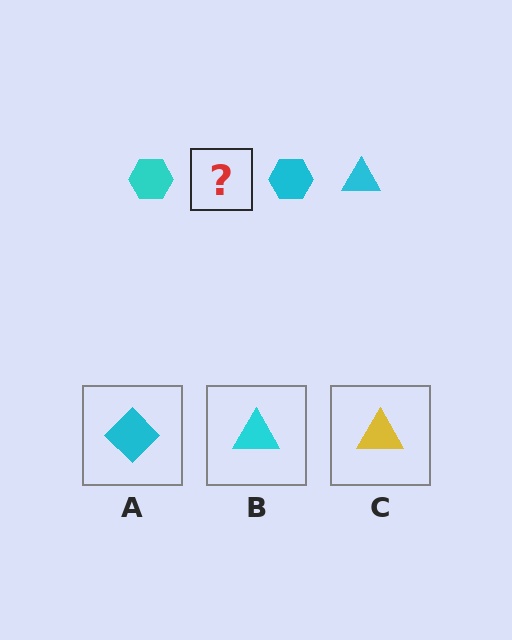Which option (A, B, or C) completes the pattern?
B.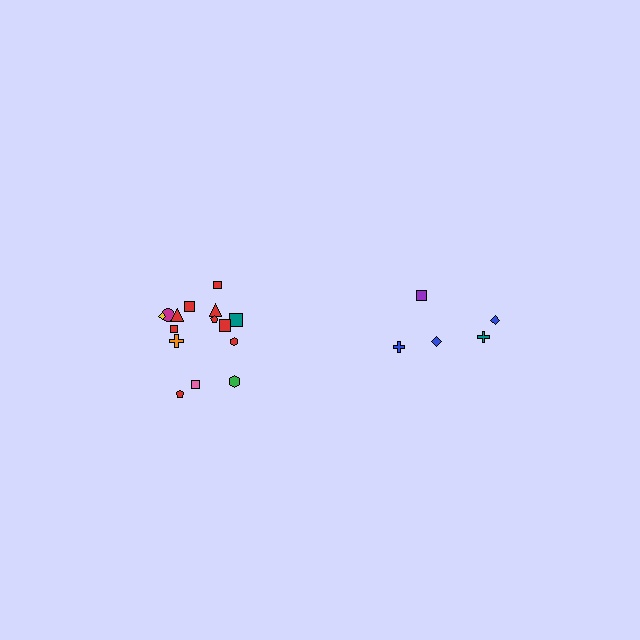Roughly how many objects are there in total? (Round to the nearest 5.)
Roughly 20 objects in total.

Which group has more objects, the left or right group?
The left group.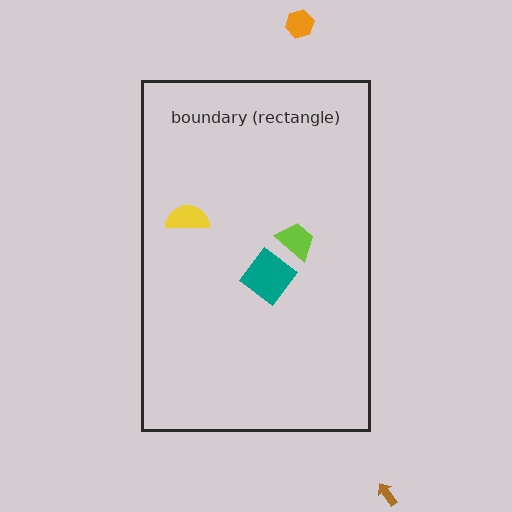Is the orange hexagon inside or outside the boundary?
Outside.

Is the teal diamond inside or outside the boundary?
Inside.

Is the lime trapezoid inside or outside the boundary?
Inside.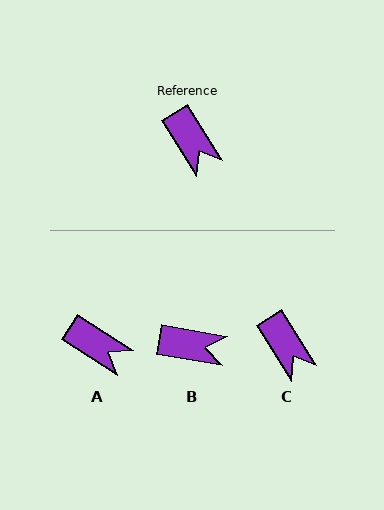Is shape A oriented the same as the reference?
No, it is off by about 25 degrees.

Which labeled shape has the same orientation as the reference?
C.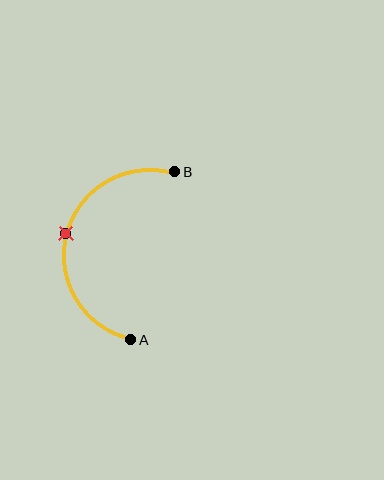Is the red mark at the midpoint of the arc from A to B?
Yes. The red mark lies on the arc at equal arc-length from both A and B — it is the arc midpoint.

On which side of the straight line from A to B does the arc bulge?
The arc bulges to the left of the straight line connecting A and B.